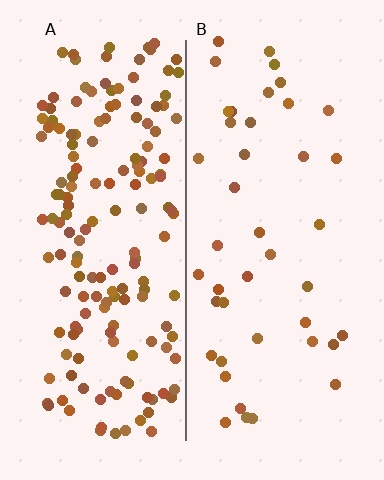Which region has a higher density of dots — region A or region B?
A (the left).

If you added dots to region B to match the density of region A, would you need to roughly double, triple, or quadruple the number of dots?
Approximately quadruple.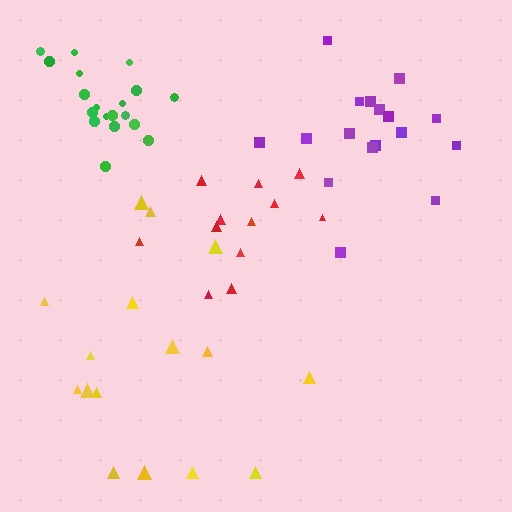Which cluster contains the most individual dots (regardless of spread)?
Green (19).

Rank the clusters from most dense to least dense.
green, purple, red, yellow.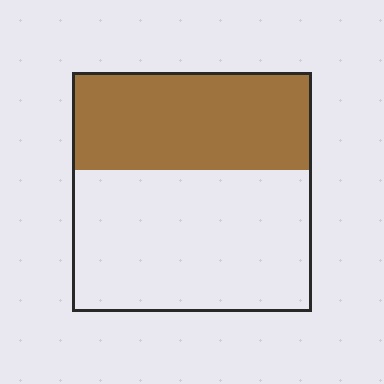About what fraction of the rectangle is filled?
About two fifths (2/5).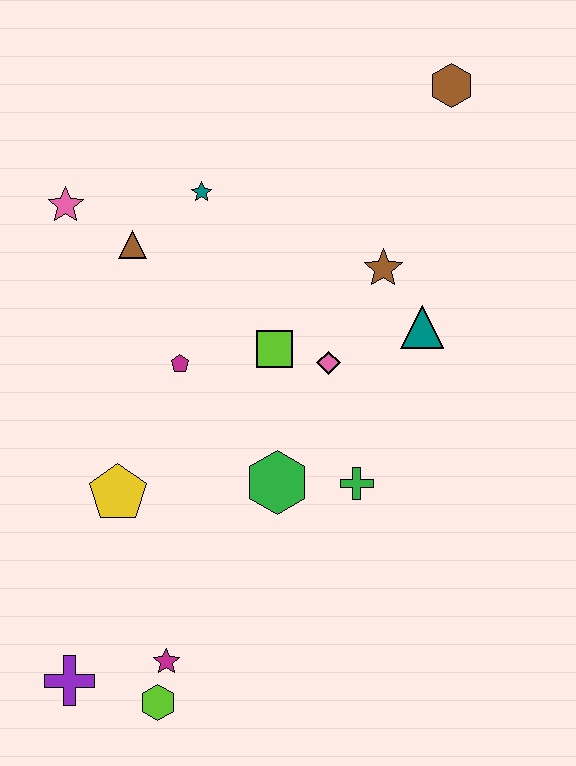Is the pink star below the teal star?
Yes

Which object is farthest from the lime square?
The purple cross is farthest from the lime square.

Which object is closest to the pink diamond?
The lime square is closest to the pink diamond.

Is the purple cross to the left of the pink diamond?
Yes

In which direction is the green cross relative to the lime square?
The green cross is below the lime square.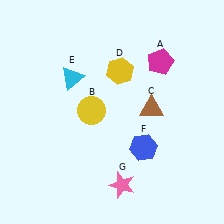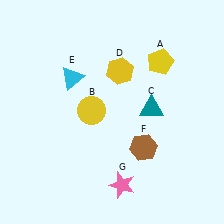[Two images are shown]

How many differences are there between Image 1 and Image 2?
There are 3 differences between the two images.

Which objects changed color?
A changed from magenta to yellow. C changed from brown to teal. F changed from blue to brown.